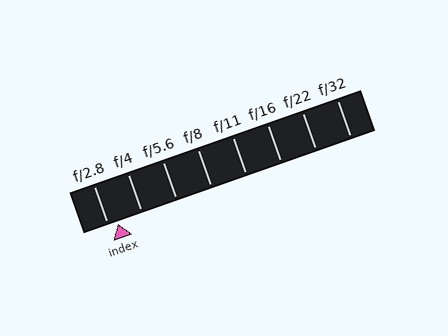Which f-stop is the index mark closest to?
The index mark is closest to f/2.8.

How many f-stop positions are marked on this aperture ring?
There are 8 f-stop positions marked.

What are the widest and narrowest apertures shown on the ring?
The widest aperture shown is f/2.8 and the narrowest is f/32.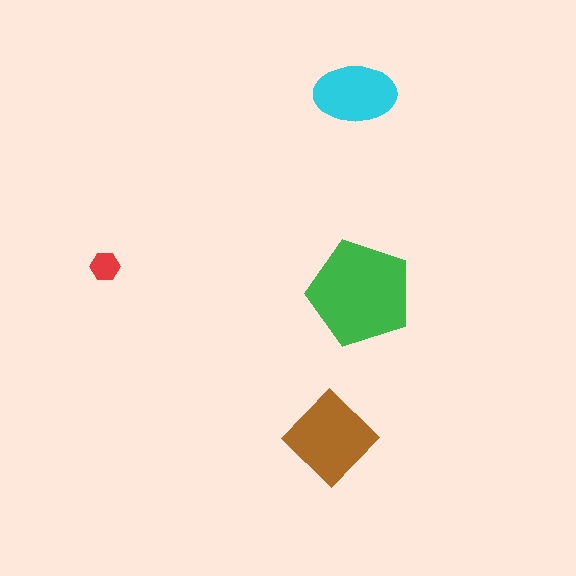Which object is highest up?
The cyan ellipse is topmost.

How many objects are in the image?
There are 4 objects in the image.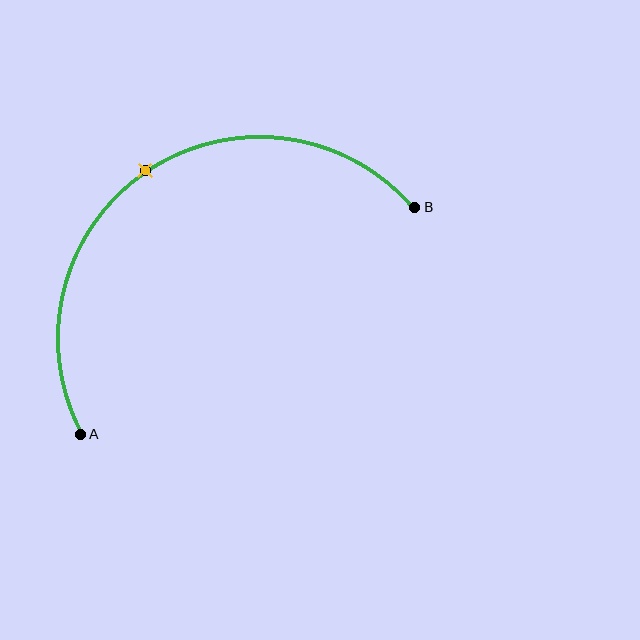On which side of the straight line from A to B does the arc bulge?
The arc bulges above and to the left of the straight line connecting A and B.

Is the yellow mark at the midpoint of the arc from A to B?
Yes. The yellow mark lies on the arc at equal arc-length from both A and B — it is the arc midpoint.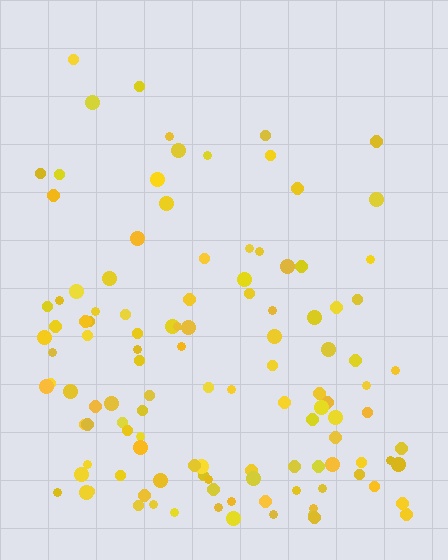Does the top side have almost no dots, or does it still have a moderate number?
Still a moderate number, just noticeably fewer than the bottom.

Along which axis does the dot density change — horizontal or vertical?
Vertical.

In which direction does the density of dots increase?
From top to bottom, with the bottom side densest.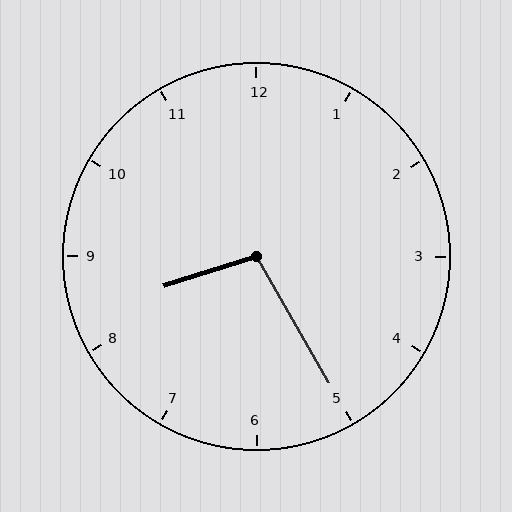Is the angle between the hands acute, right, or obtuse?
It is obtuse.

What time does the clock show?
8:25.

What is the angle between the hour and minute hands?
Approximately 102 degrees.